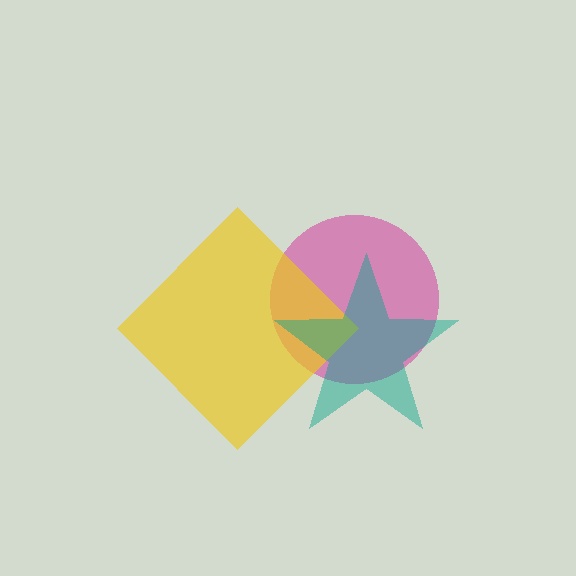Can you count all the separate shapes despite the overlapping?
Yes, there are 3 separate shapes.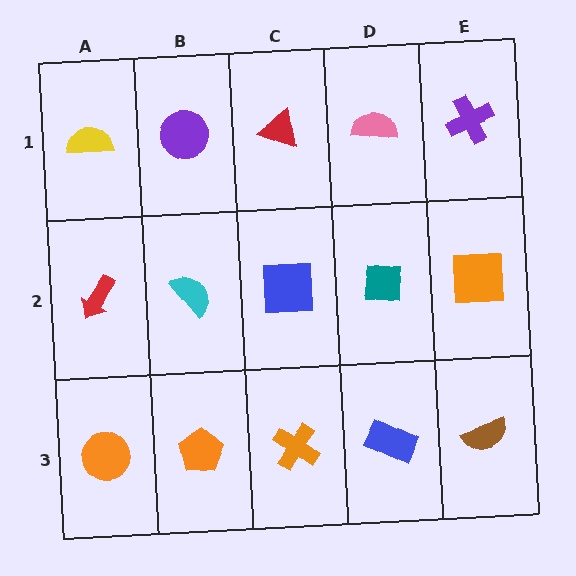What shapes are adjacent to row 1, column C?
A blue square (row 2, column C), a purple circle (row 1, column B), a pink semicircle (row 1, column D).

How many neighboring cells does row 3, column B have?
3.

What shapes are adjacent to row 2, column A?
A yellow semicircle (row 1, column A), an orange circle (row 3, column A), a cyan semicircle (row 2, column B).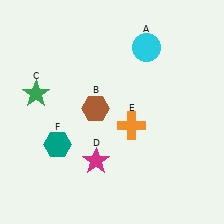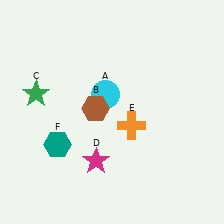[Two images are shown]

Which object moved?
The cyan circle (A) moved down.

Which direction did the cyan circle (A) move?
The cyan circle (A) moved down.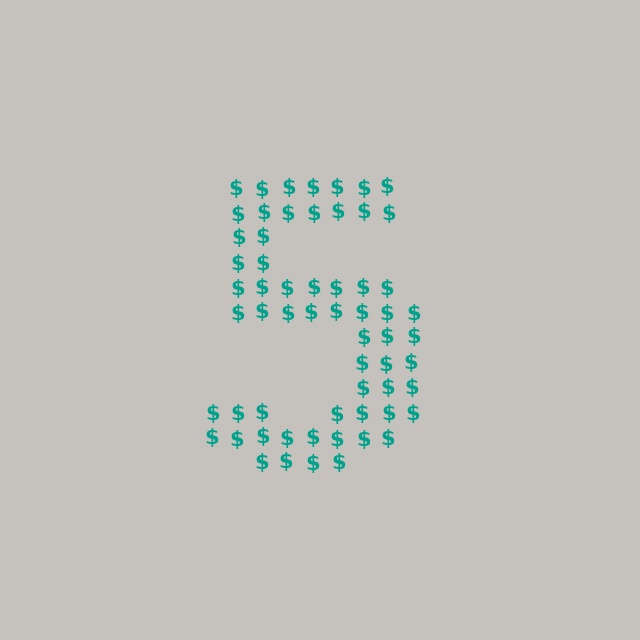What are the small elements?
The small elements are dollar signs.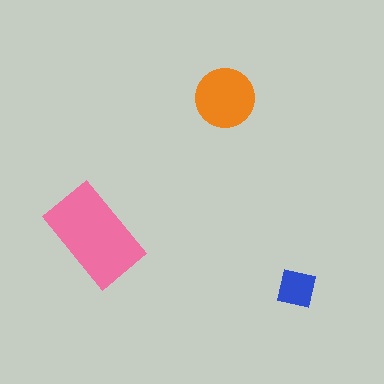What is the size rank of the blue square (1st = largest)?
3rd.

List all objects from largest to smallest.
The pink rectangle, the orange circle, the blue square.